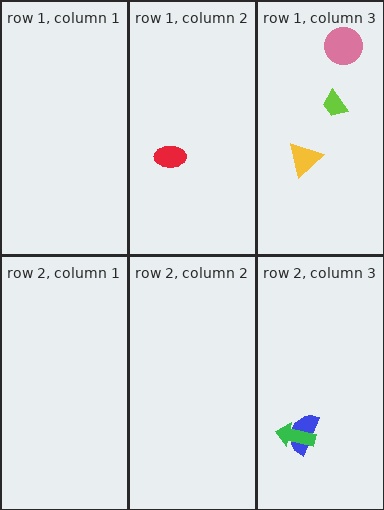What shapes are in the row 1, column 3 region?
The lime trapezoid, the yellow triangle, the pink circle.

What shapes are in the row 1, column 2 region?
The red ellipse.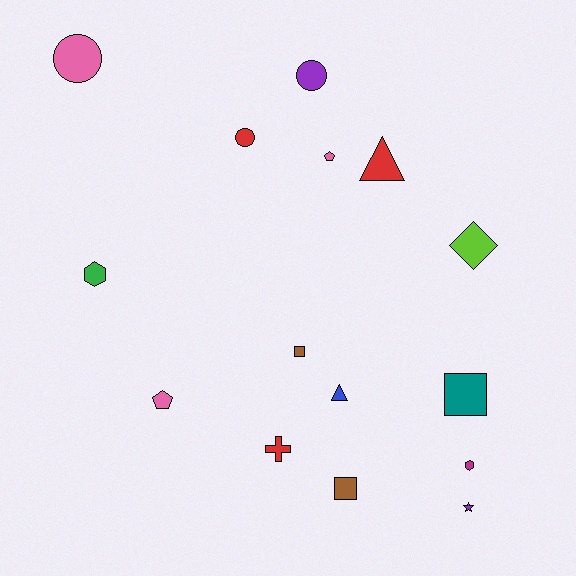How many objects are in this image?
There are 15 objects.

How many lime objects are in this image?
There is 1 lime object.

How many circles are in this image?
There are 3 circles.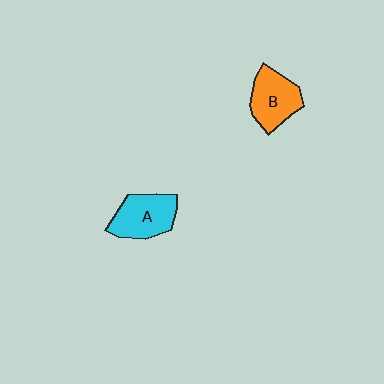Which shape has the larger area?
Shape A (cyan).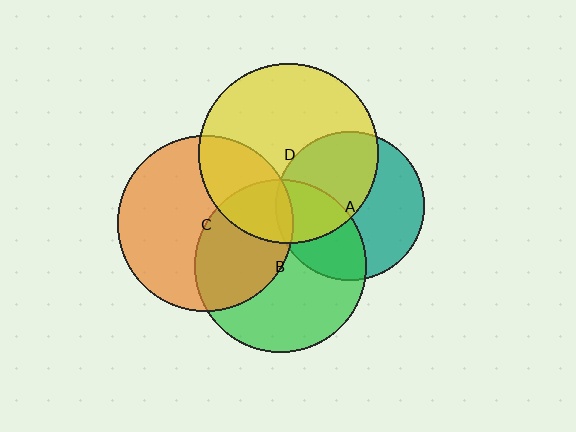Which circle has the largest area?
Circle D (yellow).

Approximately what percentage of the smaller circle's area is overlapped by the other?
Approximately 35%.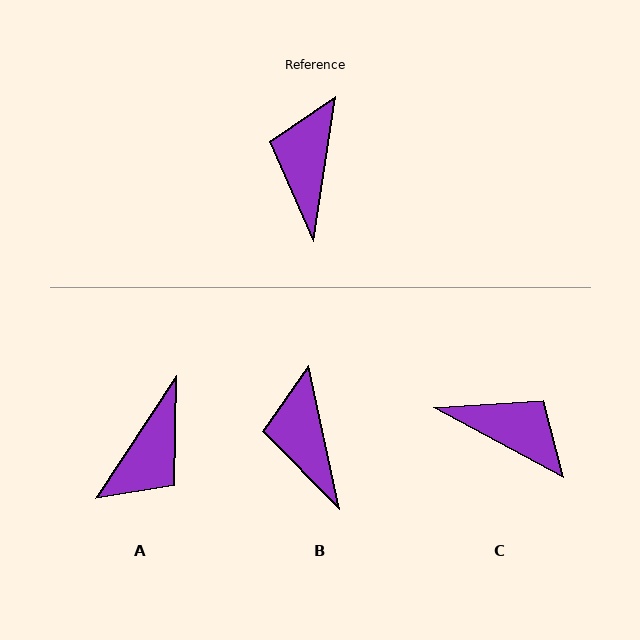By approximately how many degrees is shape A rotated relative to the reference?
Approximately 156 degrees counter-clockwise.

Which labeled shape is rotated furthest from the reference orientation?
A, about 156 degrees away.